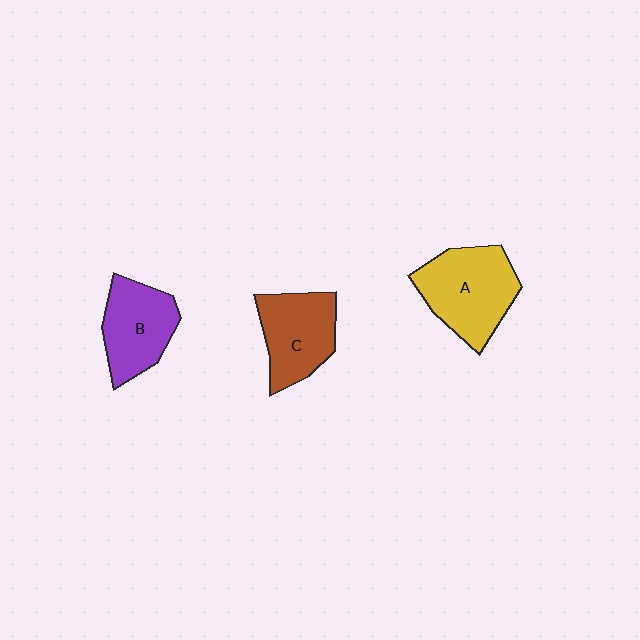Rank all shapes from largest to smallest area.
From largest to smallest: A (yellow), C (brown), B (purple).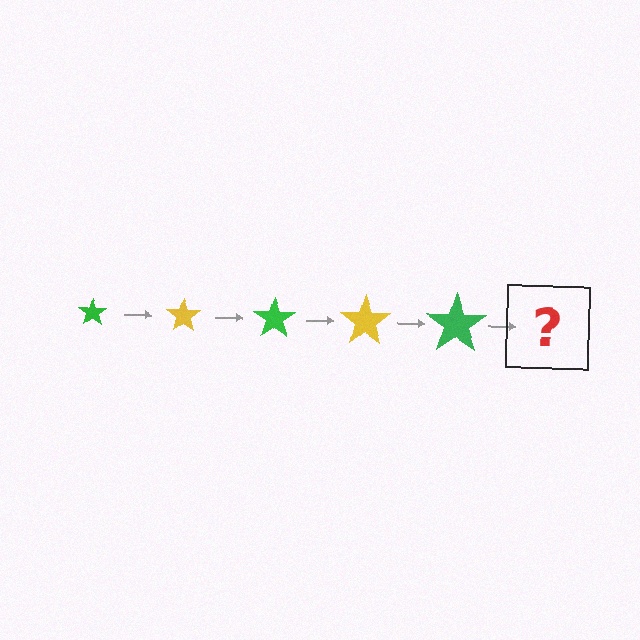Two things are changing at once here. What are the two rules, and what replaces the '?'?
The two rules are that the star grows larger each step and the color cycles through green and yellow. The '?' should be a yellow star, larger than the previous one.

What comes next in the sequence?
The next element should be a yellow star, larger than the previous one.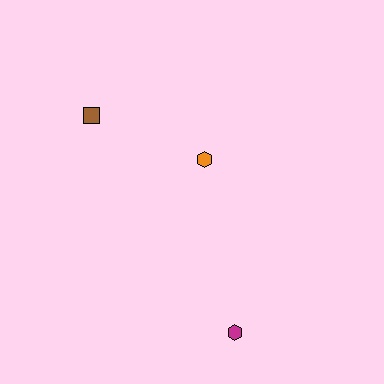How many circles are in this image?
There are no circles.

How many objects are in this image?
There are 3 objects.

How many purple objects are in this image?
There are no purple objects.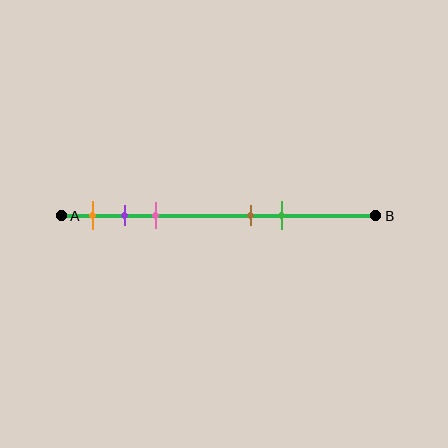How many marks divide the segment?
There are 5 marks dividing the segment.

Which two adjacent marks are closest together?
The purple and pink marks are the closest adjacent pair.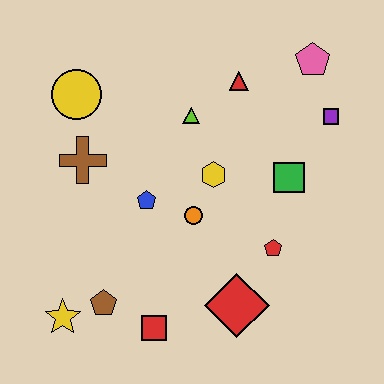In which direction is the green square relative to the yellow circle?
The green square is to the right of the yellow circle.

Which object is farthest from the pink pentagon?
The yellow star is farthest from the pink pentagon.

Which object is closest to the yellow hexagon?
The orange circle is closest to the yellow hexagon.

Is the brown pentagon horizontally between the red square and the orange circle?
No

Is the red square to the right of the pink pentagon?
No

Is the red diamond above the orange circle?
No